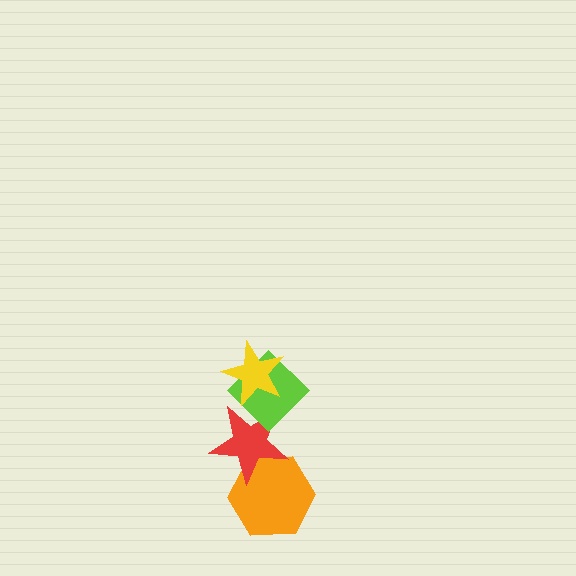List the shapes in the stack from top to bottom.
From top to bottom: the yellow star, the lime diamond, the red star, the orange hexagon.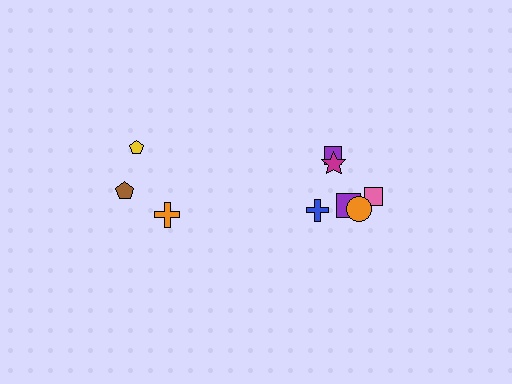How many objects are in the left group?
There are 3 objects.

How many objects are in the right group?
There are 6 objects.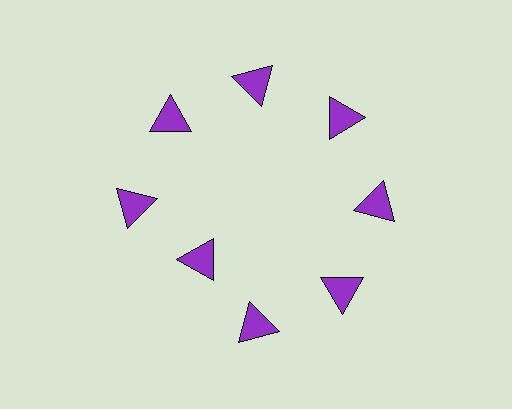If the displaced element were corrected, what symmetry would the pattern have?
It would have 8-fold rotational symmetry — the pattern would map onto itself every 45 degrees.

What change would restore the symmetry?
The symmetry would be restored by moving it outward, back onto the ring so that all 8 triangles sit at equal angles and equal distance from the center.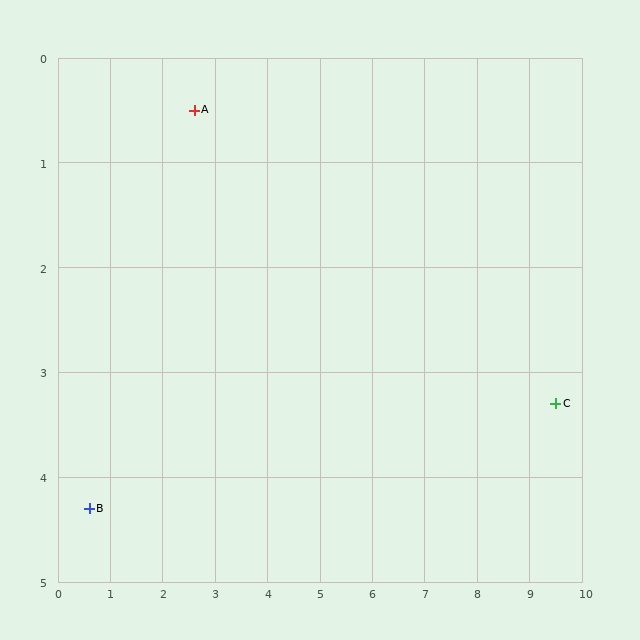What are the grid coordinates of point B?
Point B is at approximately (0.6, 4.3).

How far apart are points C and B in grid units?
Points C and B are about 9.0 grid units apart.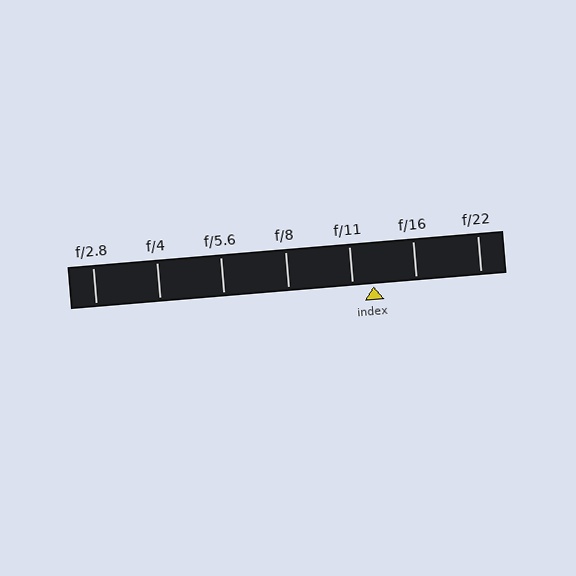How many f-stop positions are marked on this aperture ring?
There are 7 f-stop positions marked.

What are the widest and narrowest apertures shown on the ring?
The widest aperture shown is f/2.8 and the narrowest is f/22.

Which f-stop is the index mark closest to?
The index mark is closest to f/11.